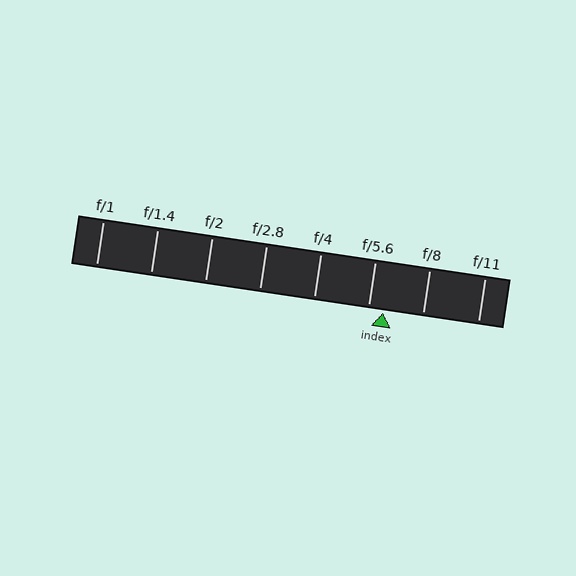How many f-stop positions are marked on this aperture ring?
There are 8 f-stop positions marked.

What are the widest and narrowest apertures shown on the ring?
The widest aperture shown is f/1 and the narrowest is f/11.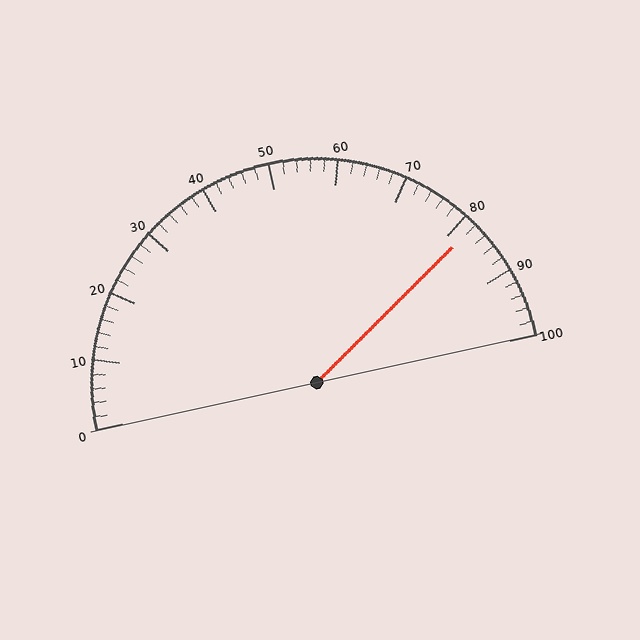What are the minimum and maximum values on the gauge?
The gauge ranges from 0 to 100.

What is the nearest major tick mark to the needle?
The nearest major tick mark is 80.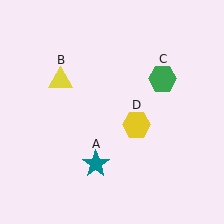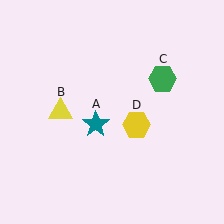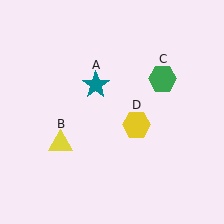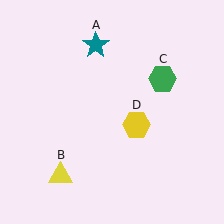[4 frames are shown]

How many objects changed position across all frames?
2 objects changed position: teal star (object A), yellow triangle (object B).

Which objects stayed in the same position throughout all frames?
Green hexagon (object C) and yellow hexagon (object D) remained stationary.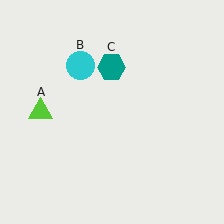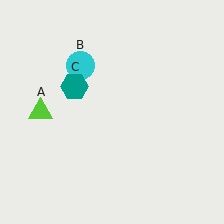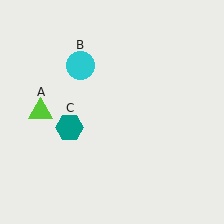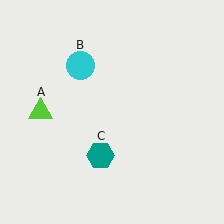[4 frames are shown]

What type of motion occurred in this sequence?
The teal hexagon (object C) rotated counterclockwise around the center of the scene.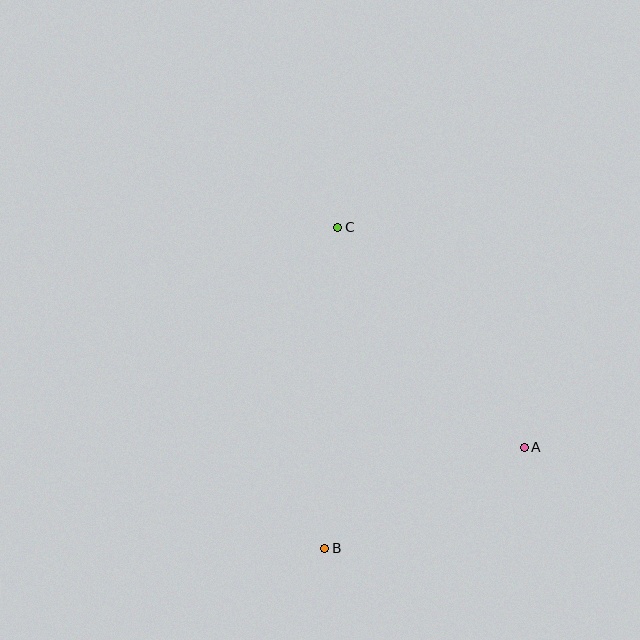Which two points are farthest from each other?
Points B and C are farthest from each other.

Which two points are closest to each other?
Points A and B are closest to each other.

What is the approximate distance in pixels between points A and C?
The distance between A and C is approximately 289 pixels.